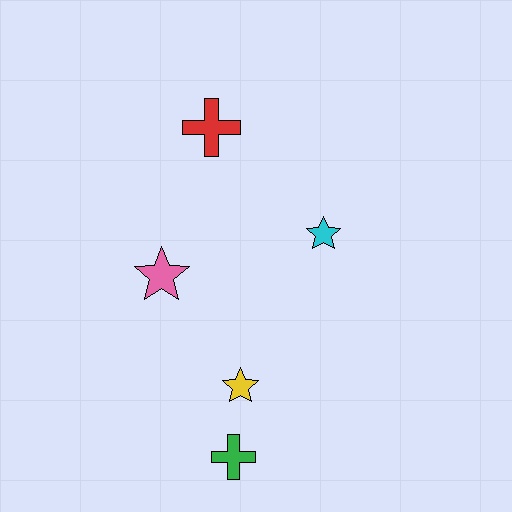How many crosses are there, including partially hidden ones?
There are 2 crosses.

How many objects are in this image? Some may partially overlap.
There are 5 objects.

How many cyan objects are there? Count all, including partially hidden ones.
There is 1 cyan object.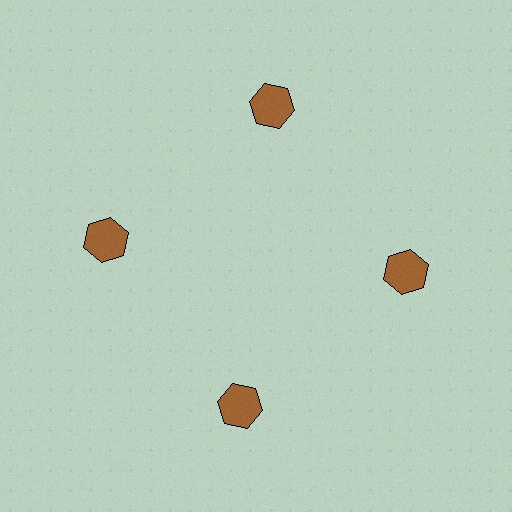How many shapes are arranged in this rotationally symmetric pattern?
There are 4 shapes, arranged in 4 groups of 1.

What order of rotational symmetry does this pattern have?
This pattern has 4-fold rotational symmetry.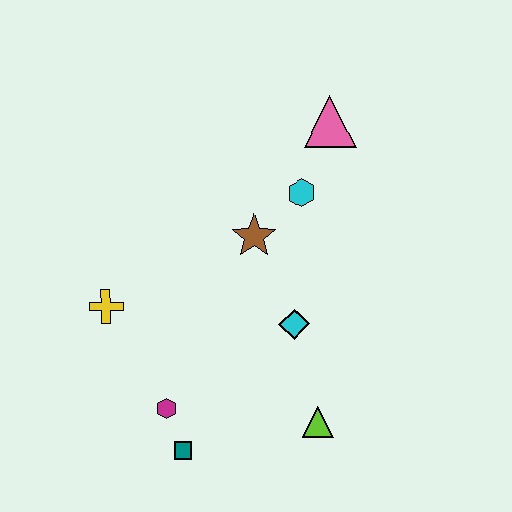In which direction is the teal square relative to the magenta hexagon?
The teal square is below the magenta hexagon.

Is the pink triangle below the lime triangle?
No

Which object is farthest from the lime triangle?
The pink triangle is farthest from the lime triangle.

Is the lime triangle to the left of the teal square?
No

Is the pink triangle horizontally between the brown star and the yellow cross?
No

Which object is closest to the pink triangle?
The cyan hexagon is closest to the pink triangle.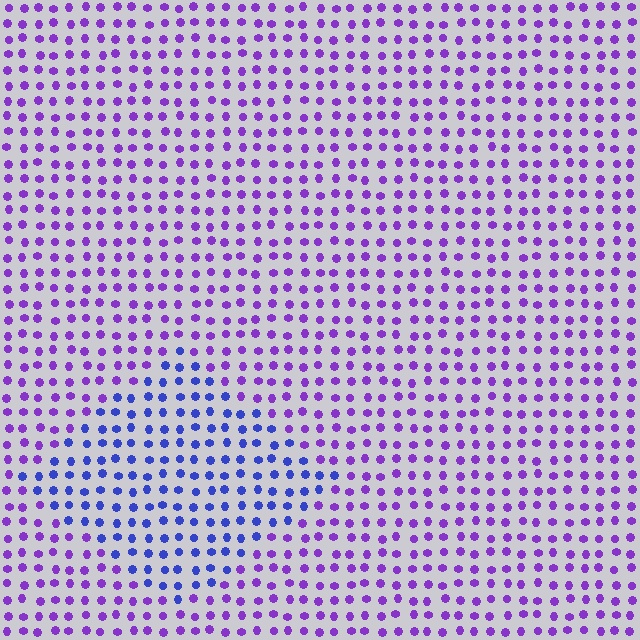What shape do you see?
I see a diamond.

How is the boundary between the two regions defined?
The boundary is defined purely by a slight shift in hue (about 41 degrees). Spacing, size, and orientation are identical on both sides.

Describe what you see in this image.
The image is filled with small purple elements in a uniform arrangement. A diamond-shaped region is visible where the elements are tinted to a slightly different hue, forming a subtle color boundary.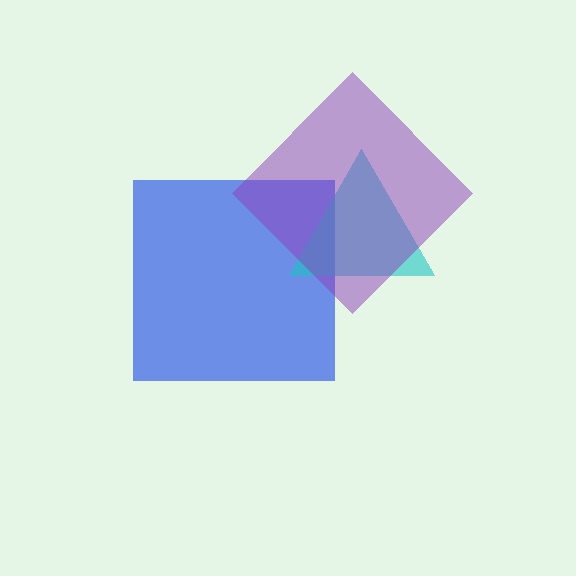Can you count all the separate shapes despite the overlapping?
Yes, there are 3 separate shapes.